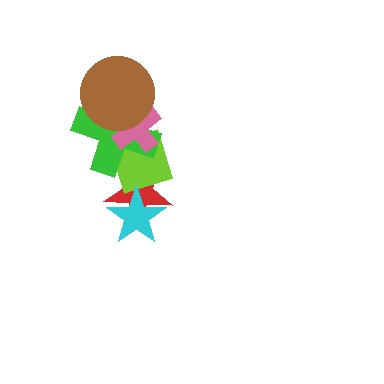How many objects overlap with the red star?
3 objects overlap with the red star.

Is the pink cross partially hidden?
Yes, it is partially covered by another shape.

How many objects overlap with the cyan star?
1 object overlaps with the cyan star.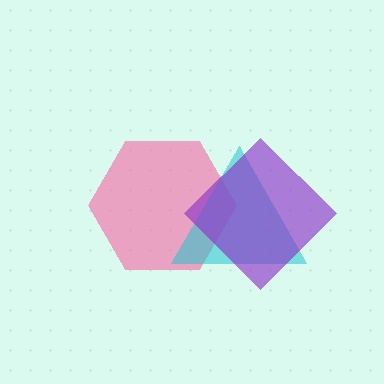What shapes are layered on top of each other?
The layered shapes are: a pink hexagon, a cyan triangle, a purple diamond.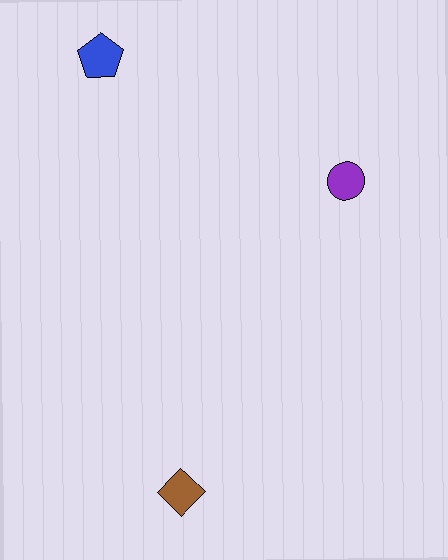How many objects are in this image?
There are 3 objects.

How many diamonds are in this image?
There is 1 diamond.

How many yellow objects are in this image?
There are no yellow objects.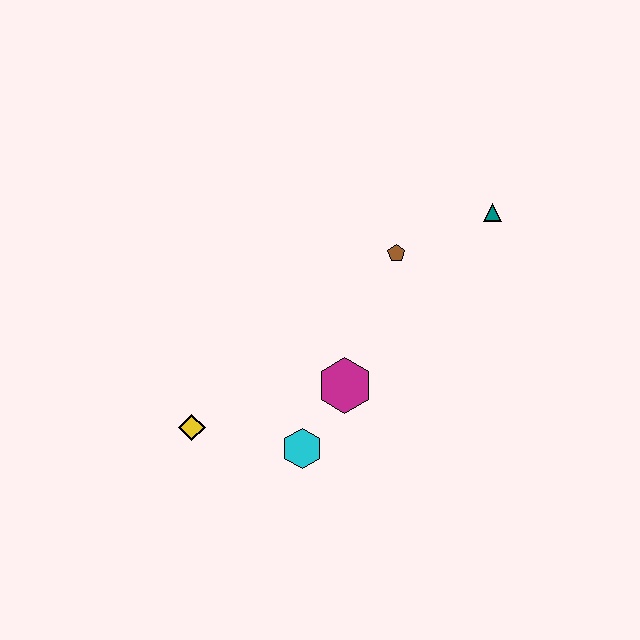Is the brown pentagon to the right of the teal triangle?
No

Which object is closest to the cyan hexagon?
The magenta hexagon is closest to the cyan hexagon.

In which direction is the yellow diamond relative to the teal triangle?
The yellow diamond is to the left of the teal triangle.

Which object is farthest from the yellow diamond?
The teal triangle is farthest from the yellow diamond.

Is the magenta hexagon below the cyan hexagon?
No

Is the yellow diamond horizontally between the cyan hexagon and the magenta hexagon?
No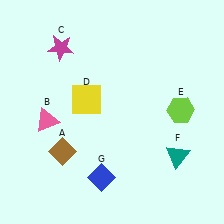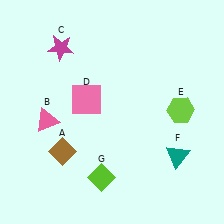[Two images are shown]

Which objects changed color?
D changed from yellow to pink. G changed from blue to lime.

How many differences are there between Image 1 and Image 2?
There are 2 differences between the two images.